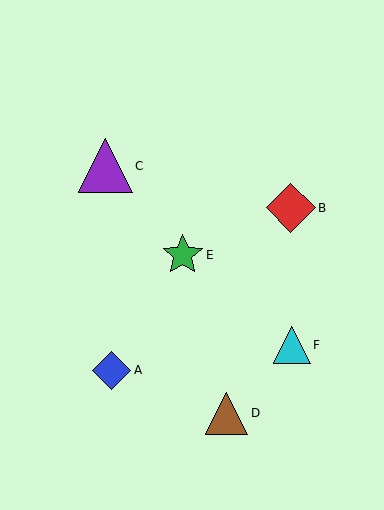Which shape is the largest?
The purple triangle (labeled C) is the largest.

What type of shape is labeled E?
Shape E is a green star.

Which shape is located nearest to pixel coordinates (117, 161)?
The purple triangle (labeled C) at (105, 166) is nearest to that location.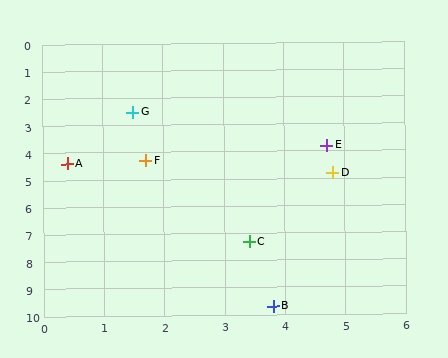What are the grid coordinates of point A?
Point A is at approximately (0.4, 4.4).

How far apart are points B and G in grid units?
Points B and G are about 7.6 grid units apart.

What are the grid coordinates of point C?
Point C is at approximately (3.4, 7.3).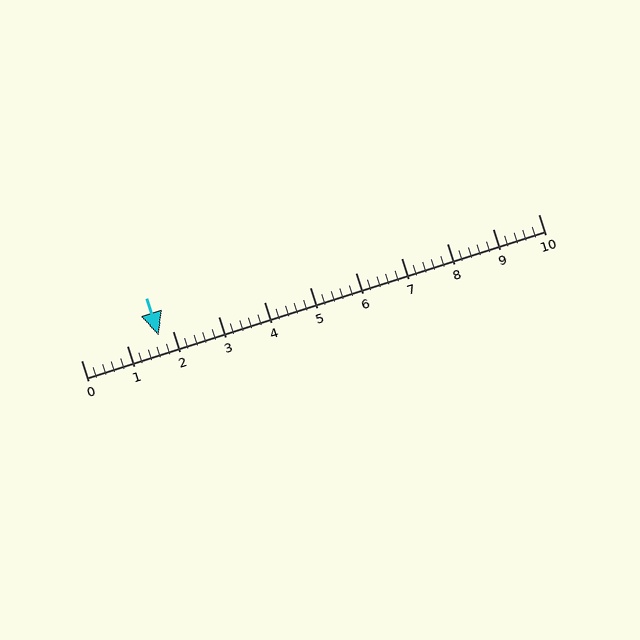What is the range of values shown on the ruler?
The ruler shows values from 0 to 10.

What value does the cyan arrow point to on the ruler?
The cyan arrow points to approximately 1.7.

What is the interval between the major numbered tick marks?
The major tick marks are spaced 1 units apart.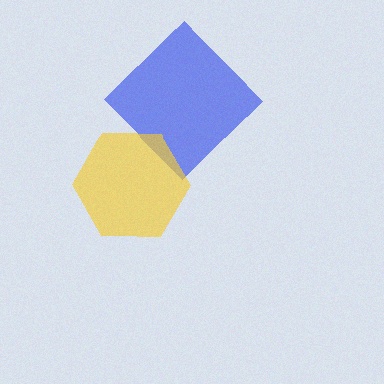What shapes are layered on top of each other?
The layered shapes are: a blue diamond, a yellow hexagon.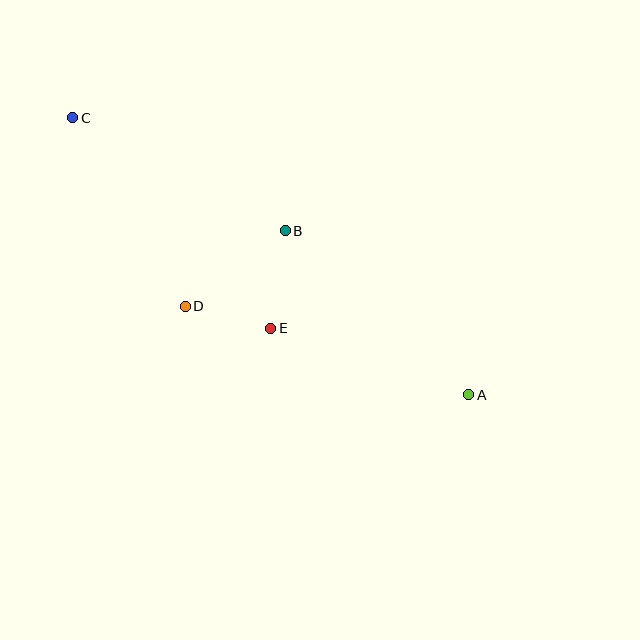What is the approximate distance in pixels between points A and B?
The distance between A and B is approximately 246 pixels.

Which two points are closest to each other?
Points D and E are closest to each other.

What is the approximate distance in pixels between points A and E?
The distance between A and E is approximately 209 pixels.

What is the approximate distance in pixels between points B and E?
The distance between B and E is approximately 99 pixels.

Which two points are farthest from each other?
Points A and C are farthest from each other.